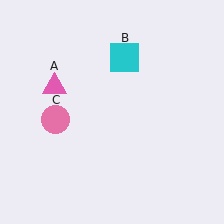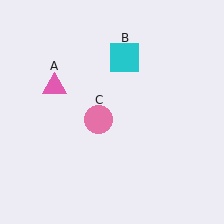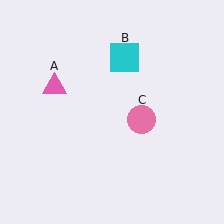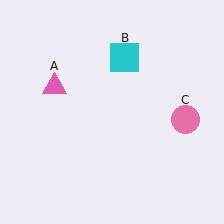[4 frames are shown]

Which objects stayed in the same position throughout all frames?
Pink triangle (object A) and cyan square (object B) remained stationary.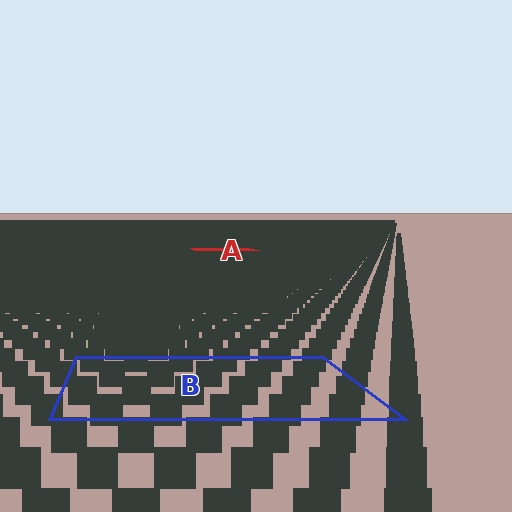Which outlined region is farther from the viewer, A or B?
Region A is farther from the viewer — the texture elements inside it appear smaller and more densely packed.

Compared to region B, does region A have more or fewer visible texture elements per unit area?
Region A has more texture elements per unit area — they are packed more densely because it is farther away.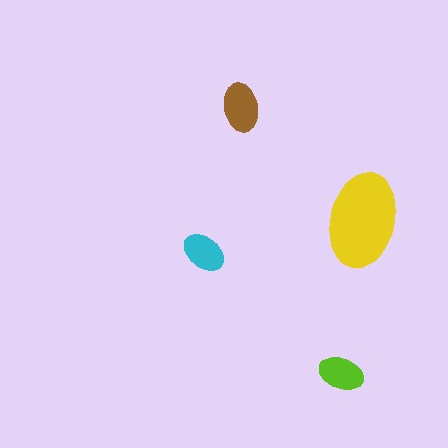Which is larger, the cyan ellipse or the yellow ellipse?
The yellow one.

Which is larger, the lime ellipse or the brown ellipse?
The brown one.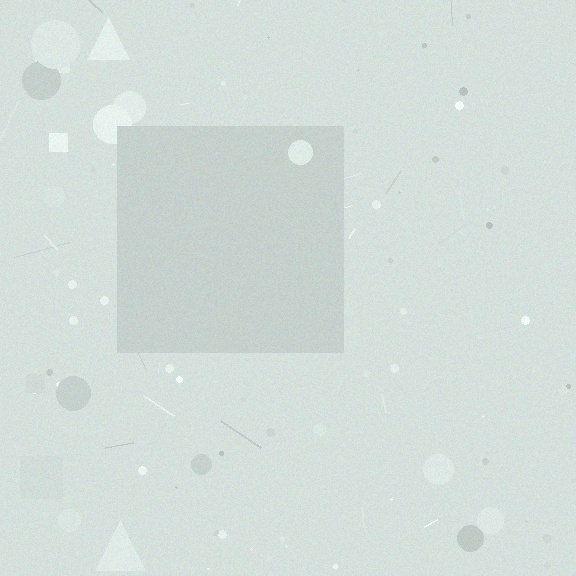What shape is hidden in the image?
A square is hidden in the image.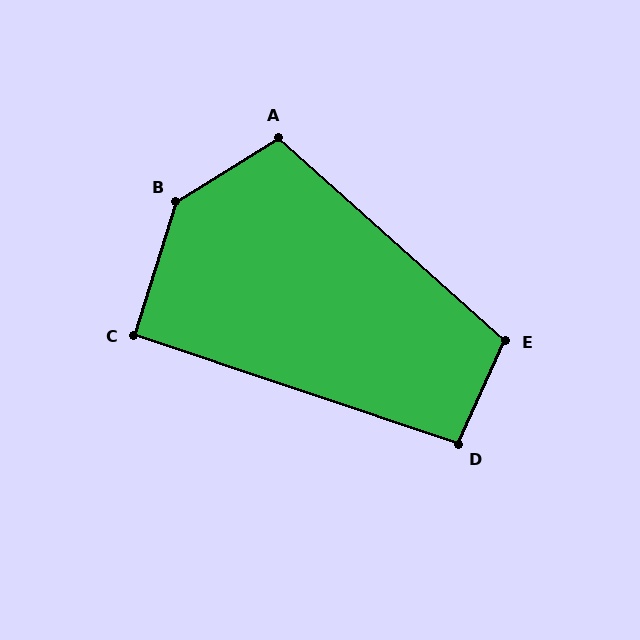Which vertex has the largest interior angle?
B, at approximately 139 degrees.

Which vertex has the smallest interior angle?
C, at approximately 91 degrees.